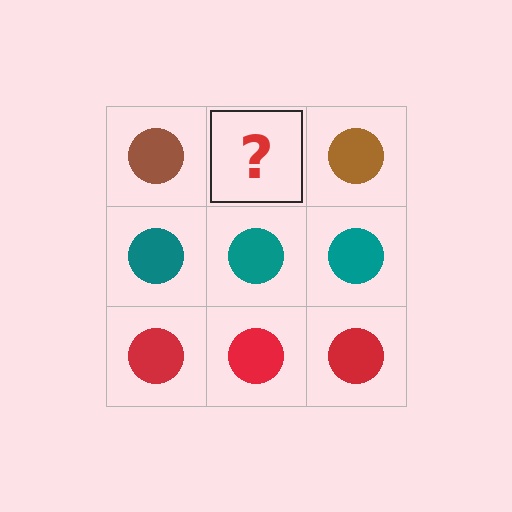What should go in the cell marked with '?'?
The missing cell should contain a brown circle.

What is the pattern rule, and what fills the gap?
The rule is that each row has a consistent color. The gap should be filled with a brown circle.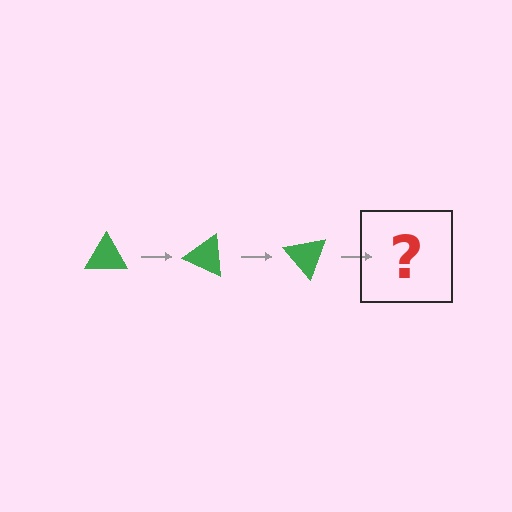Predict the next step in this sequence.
The next step is a green triangle rotated 75 degrees.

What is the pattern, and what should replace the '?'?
The pattern is that the triangle rotates 25 degrees each step. The '?' should be a green triangle rotated 75 degrees.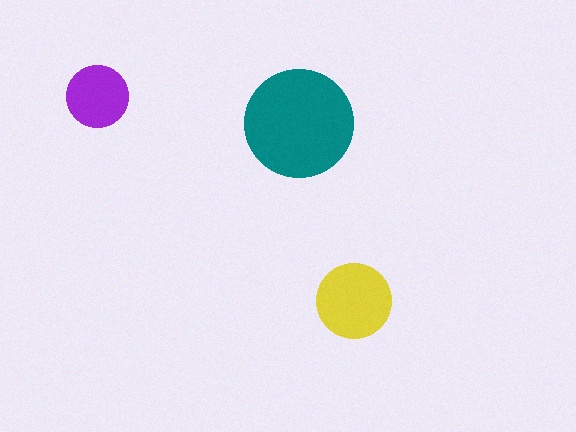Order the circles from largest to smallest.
the teal one, the yellow one, the purple one.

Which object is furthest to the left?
The purple circle is leftmost.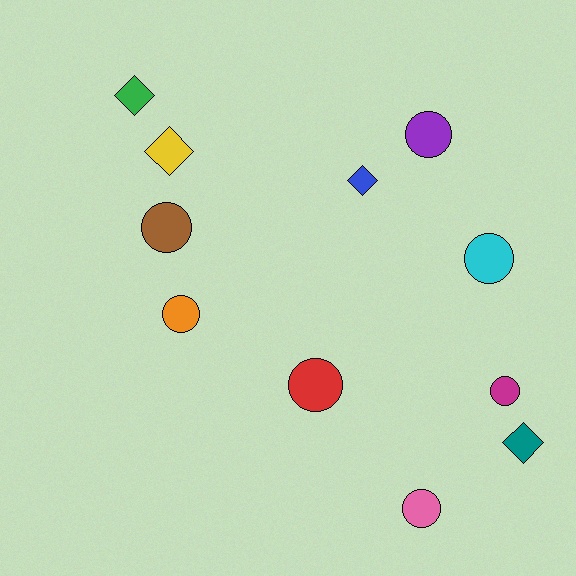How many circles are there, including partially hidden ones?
There are 7 circles.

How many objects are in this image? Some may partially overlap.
There are 11 objects.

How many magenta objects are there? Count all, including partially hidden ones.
There is 1 magenta object.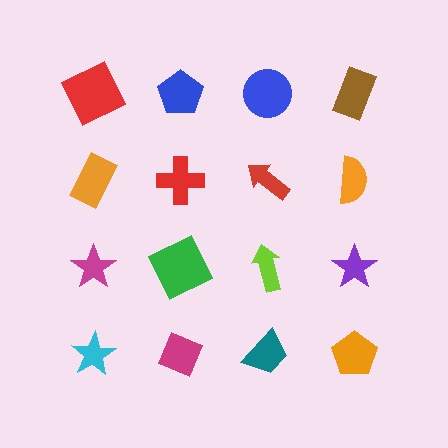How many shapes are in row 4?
4 shapes.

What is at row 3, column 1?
A magenta star.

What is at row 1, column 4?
A brown rectangle.